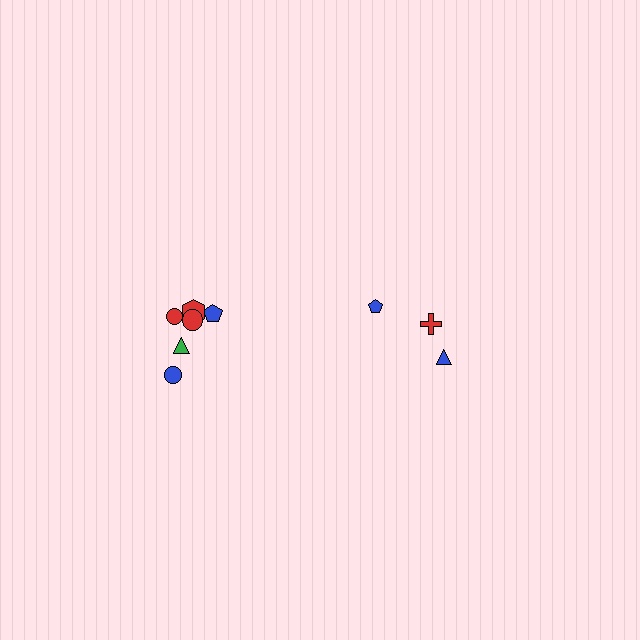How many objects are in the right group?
There are 3 objects.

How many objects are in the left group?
There are 6 objects.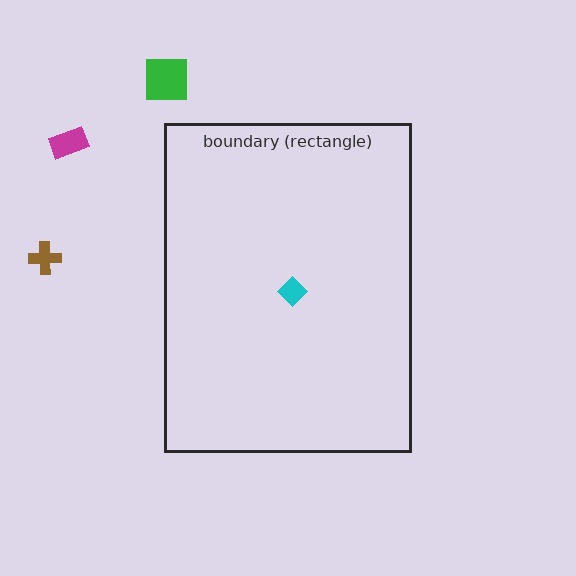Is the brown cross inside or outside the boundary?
Outside.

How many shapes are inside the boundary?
1 inside, 3 outside.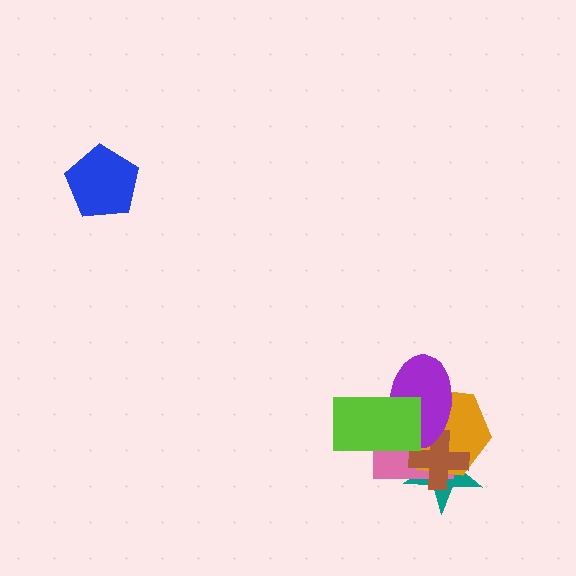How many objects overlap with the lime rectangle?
3 objects overlap with the lime rectangle.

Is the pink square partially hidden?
Yes, it is partially covered by another shape.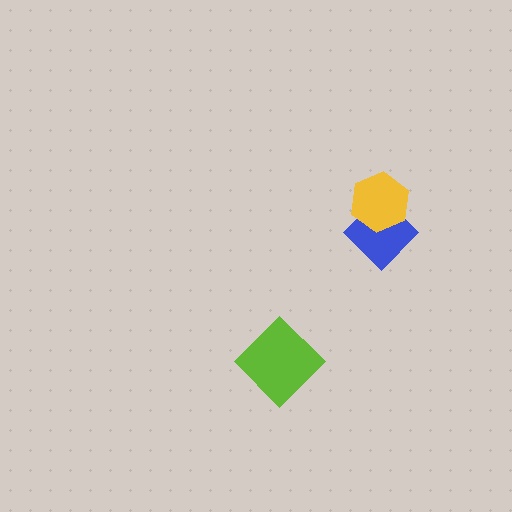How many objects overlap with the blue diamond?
1 object overlaps with the blue diamond.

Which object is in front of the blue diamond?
The yellow hexagon is in front of the blue diamond.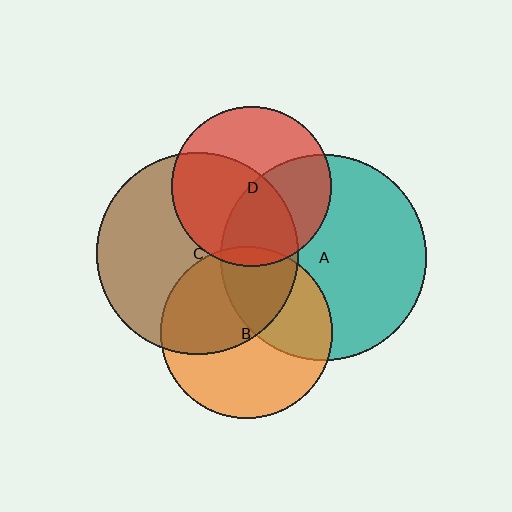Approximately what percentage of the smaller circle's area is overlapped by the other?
Approximately 25%.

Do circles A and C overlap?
Yes.